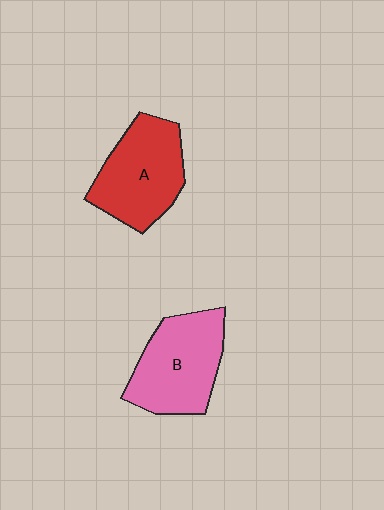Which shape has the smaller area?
Shape A (red).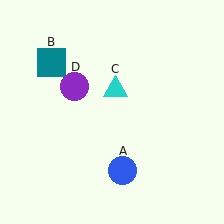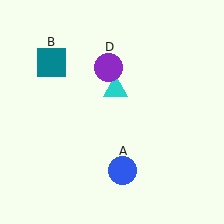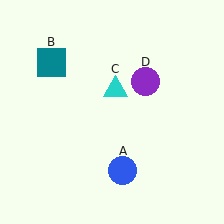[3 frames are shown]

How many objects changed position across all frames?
1 object changed position: purple circle (object D).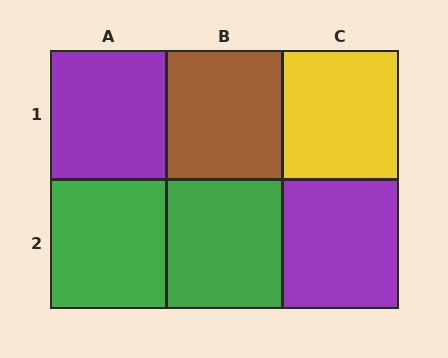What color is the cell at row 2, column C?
Purple.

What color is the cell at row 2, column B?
Green.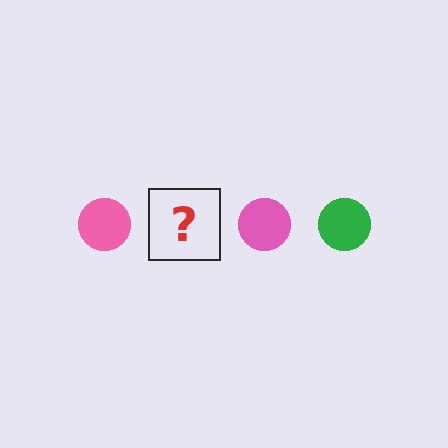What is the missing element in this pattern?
The missing element is a green circle.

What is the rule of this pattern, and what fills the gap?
The rule is that the pattern cycles through pink, green circles. The gap should be filled with a green circle.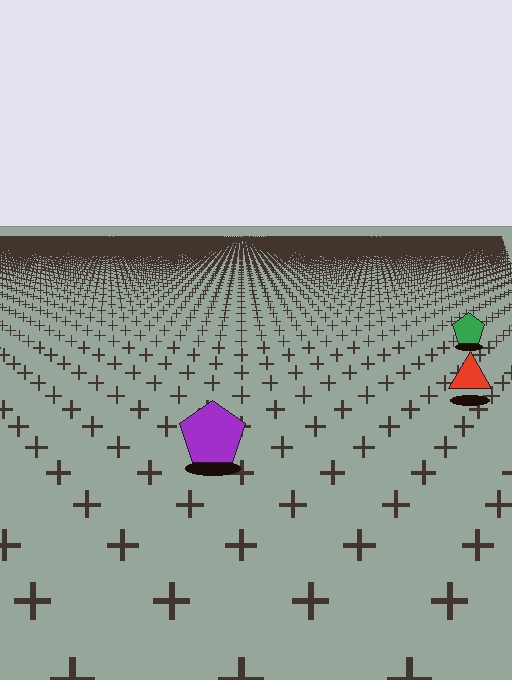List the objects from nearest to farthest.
From nearest to farthest: the purple pentagon, the red triangle, the green pentagon.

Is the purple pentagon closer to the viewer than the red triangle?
Yes. The purple pentagon is closer — you can tell from the texture gradient: the ground texture is coarser near it.